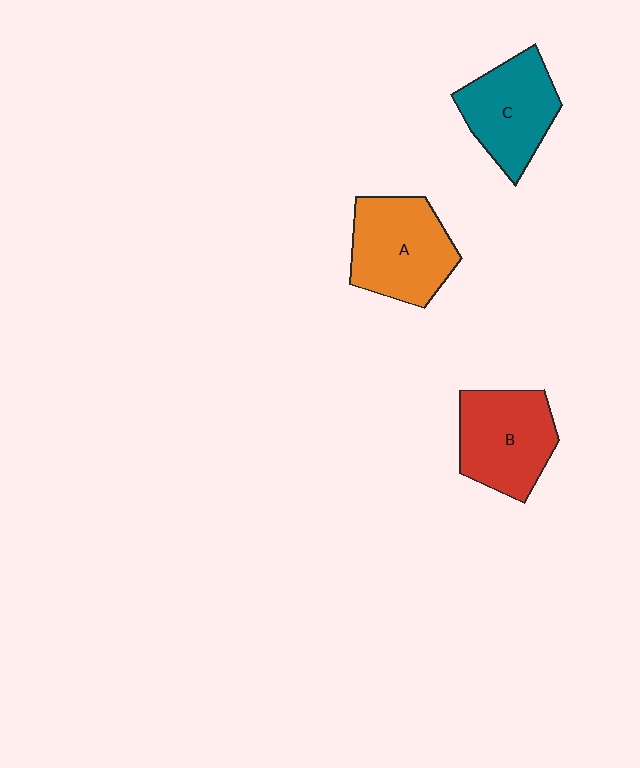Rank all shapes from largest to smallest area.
From largest to smallest: A (orange), B (red), C (teal).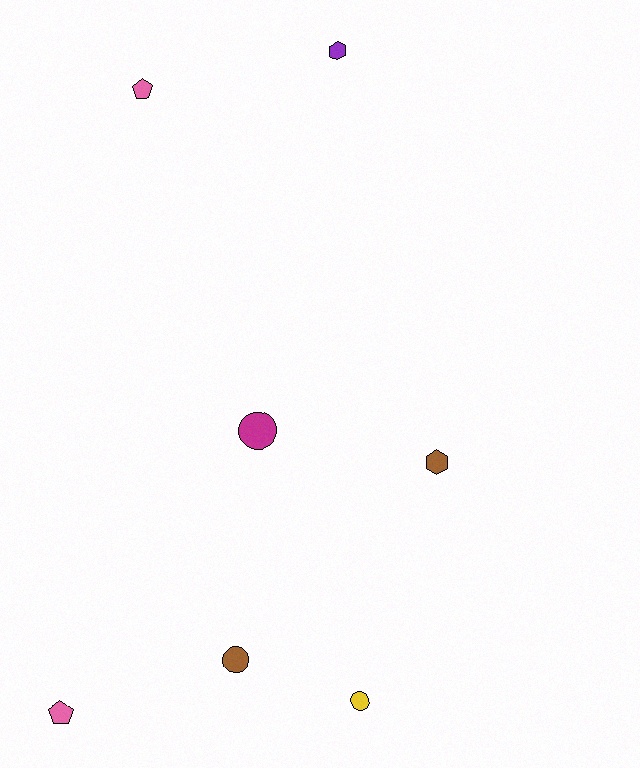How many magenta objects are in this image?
There is 1 magenta object.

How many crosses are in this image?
There are no crosses.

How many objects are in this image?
There are 7 objects.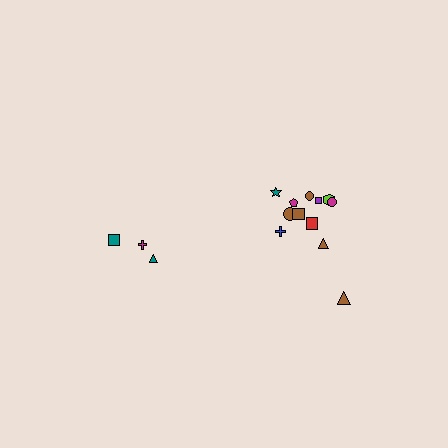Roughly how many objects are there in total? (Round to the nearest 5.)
Roughly 15 objects in total.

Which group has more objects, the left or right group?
The right group.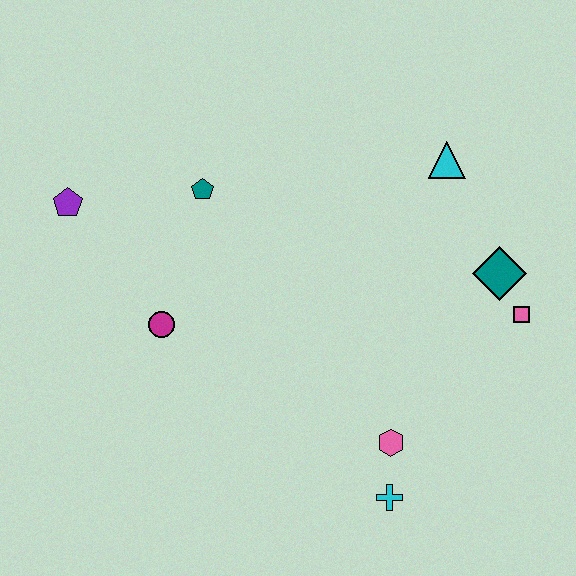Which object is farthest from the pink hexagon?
The purple pentagon is farthest from the pink hexagon.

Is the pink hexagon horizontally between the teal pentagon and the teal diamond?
Yes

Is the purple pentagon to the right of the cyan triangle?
No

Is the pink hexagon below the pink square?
Yes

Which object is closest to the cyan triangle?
The teal diamond is closest to the cyan triangle.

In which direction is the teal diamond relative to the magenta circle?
The teal diamond is to the right of the magenta circle.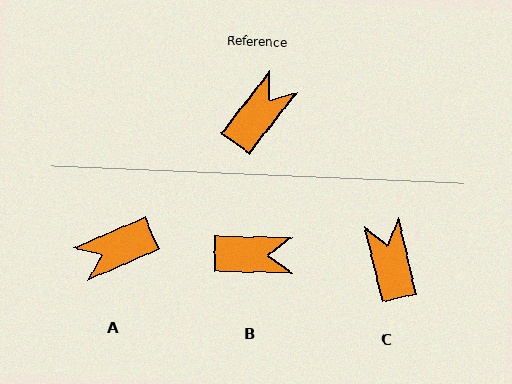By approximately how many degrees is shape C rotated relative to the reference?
Approximately 51 degrees counter-clockwise.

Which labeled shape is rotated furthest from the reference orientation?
A, about 152 degrees away.